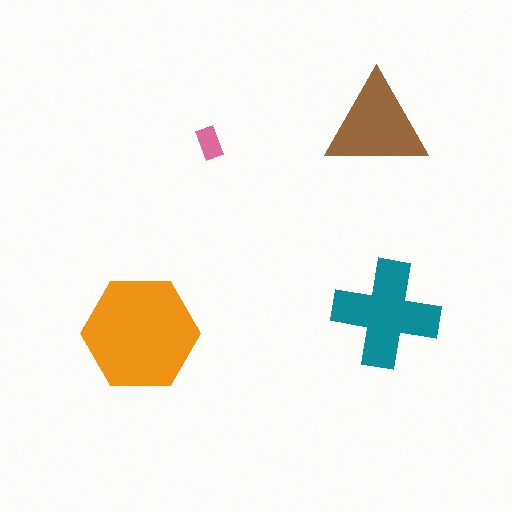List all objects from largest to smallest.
The orange hexagon, the teal cross, the brown triangle, the pink rectangle.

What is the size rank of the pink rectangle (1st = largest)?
4th.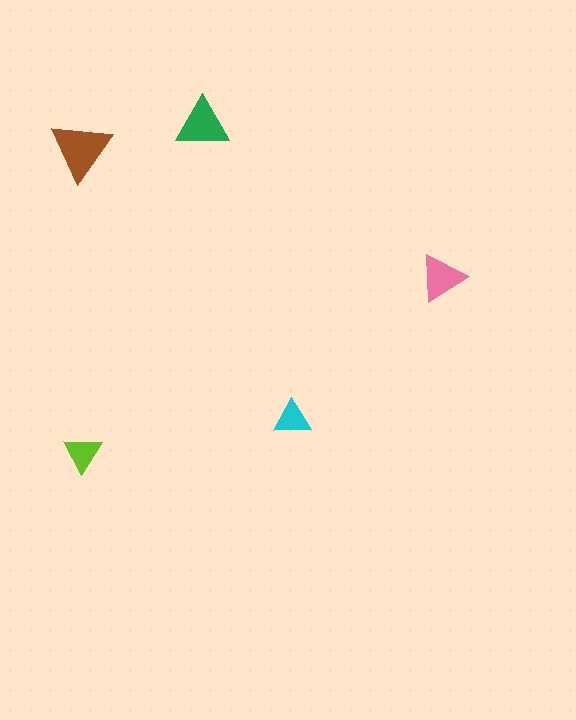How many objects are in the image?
There are 5 objects in the image.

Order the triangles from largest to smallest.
the brown one, the green one, the pink one, the lime one, the cyan one.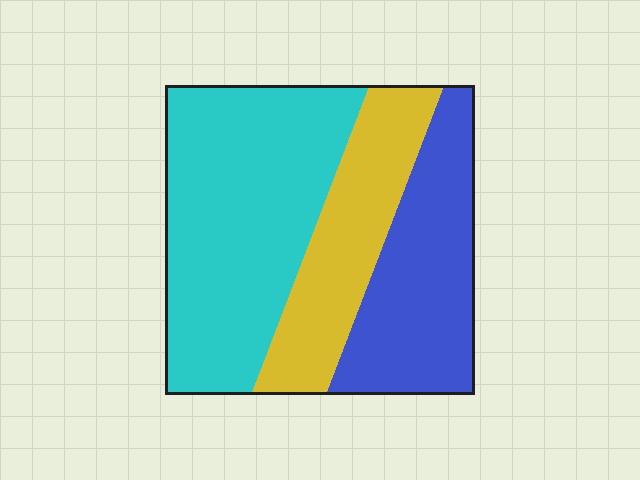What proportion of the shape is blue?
Blue takes up between a sixth and a third of the shape.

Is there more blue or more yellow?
Blue.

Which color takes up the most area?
Cyan, at roughly 45%.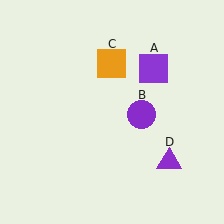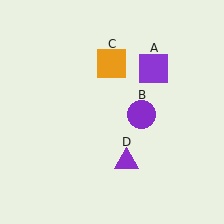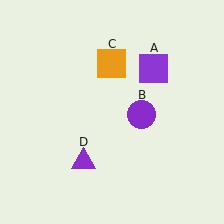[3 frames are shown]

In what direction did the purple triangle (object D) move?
The purple triangle (object D) moved left.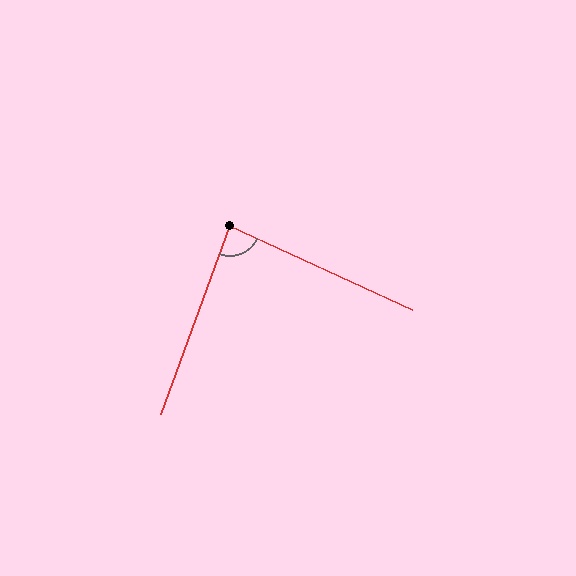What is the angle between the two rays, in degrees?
Approximately 85 degrees.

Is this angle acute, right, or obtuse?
It is approximately a right angle.